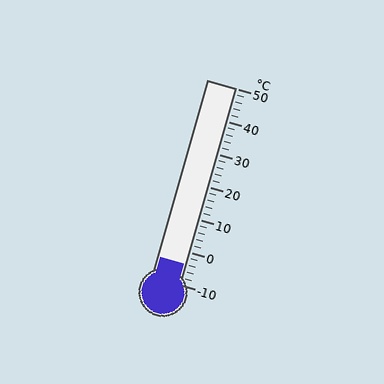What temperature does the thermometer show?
The thermometer shows approximately -4°C.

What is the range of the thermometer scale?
The thermometer scale ranges from -10°C to 50°C.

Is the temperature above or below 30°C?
The temperature is below 30°C.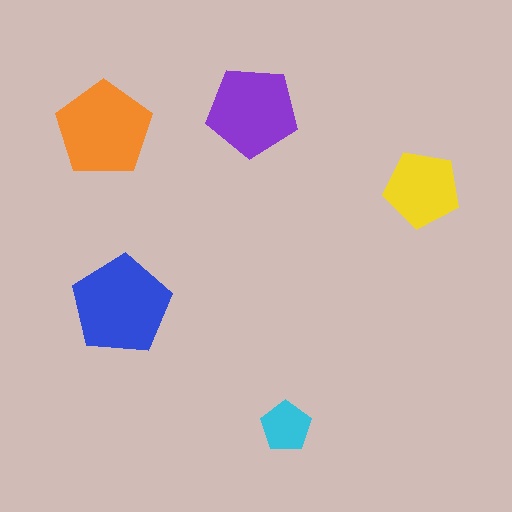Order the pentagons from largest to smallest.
the blue one, the orange one, the purple one, the yellow one, the cyan one.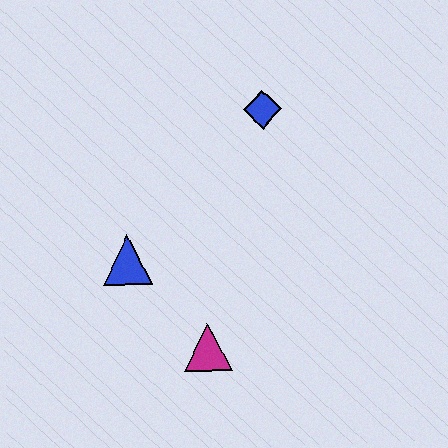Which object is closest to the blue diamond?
The blue triangle is closest to the blue diamond.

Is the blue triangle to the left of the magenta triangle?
Yes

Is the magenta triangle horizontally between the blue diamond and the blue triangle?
Yes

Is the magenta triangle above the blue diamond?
No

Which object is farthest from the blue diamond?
The magenta triangle is farthest from the blue diamond.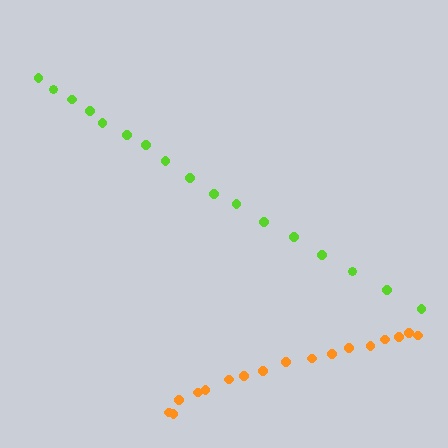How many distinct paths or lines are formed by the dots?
There are 2 distinct paths.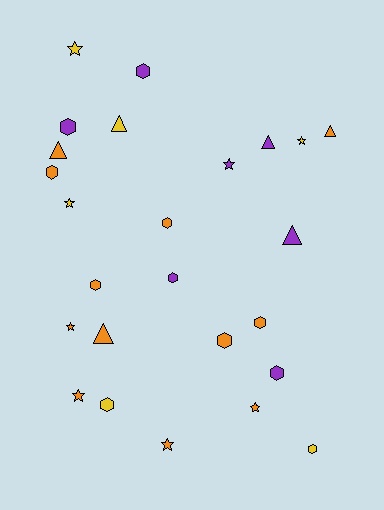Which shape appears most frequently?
Hexagon, with 11 objects.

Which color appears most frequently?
Orange, with 12 objects.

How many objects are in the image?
There are 25 objects.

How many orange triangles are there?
There are 3 orange triangles.